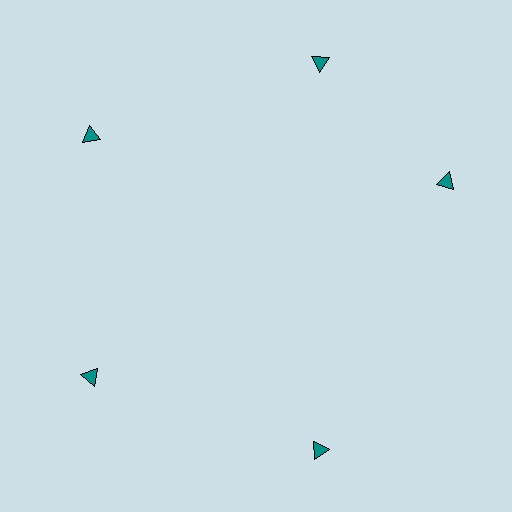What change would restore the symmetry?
The symmetry would be restored by rotating it back into even spacing with its neighbors so that all 5 triangles sit at equal angles and equal distance from the center.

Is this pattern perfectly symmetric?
No. The 5 teal triangles are arranged in a ring, but one element near the 3 o'clock position is rotated out of alignment along the ring, breaking the 5-fold rotational symmetry.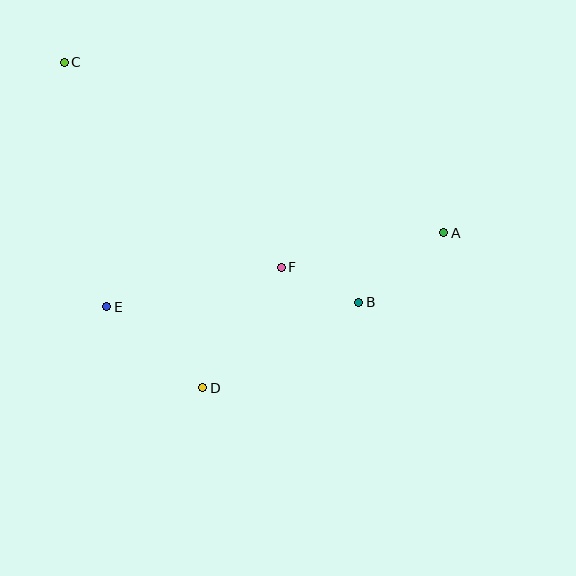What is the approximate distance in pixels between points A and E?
The distance between A and E is approximately 345 pixels.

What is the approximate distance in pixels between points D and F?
The distance between D and F is approximately 144 pixels.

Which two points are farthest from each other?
Points A and C are farthest from each other.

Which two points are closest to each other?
Points B and F are closest to each other.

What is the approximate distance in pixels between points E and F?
The distance between E and F is approximately 179 pixels.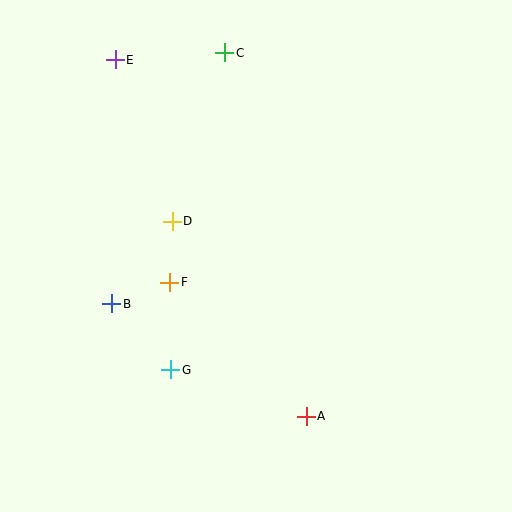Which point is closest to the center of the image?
Point F at (170, 282) is closest to the center.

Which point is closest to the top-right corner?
Point C is closest to the top-right corner.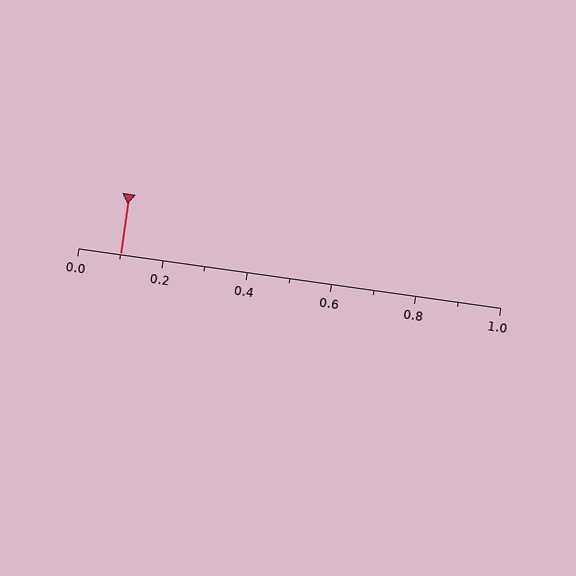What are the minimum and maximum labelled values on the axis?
The axis runs from 0.0 to 1.0.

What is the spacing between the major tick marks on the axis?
The major ticks are spaced 0.2 apart.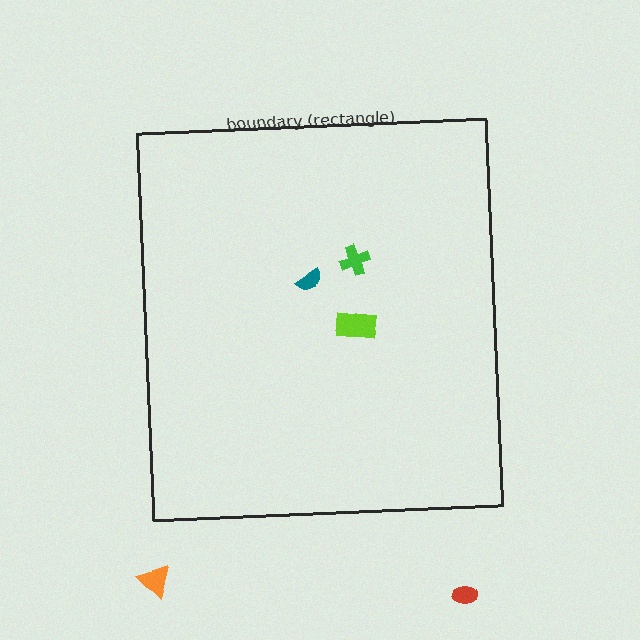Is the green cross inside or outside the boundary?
Inside.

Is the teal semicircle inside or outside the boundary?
Inside.